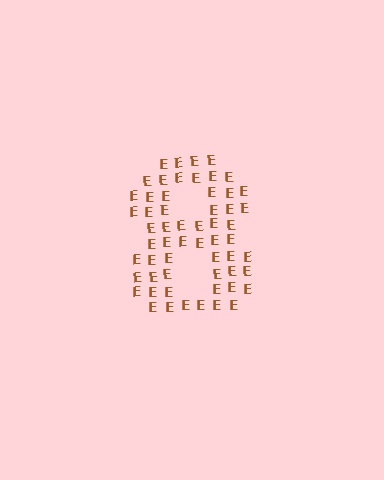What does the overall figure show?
The overall figure shows the digit 8.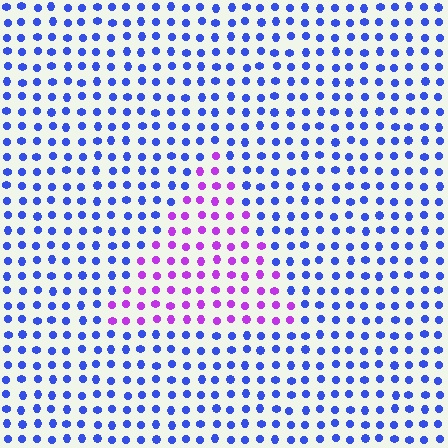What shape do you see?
I see a triangle.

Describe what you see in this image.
The image is filled with small blue elements in a uniform arrangement. A triangle-shaped region is visible where the elements are tinted to a slightly different hue, forming a subtle color boundary.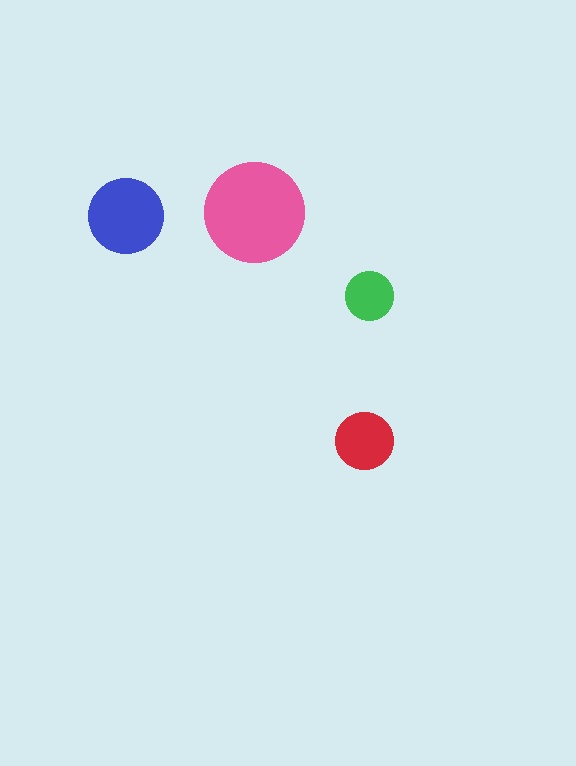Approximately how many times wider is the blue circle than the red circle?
About 1.5 times wider.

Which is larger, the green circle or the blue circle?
The blue one.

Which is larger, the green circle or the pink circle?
The pink one.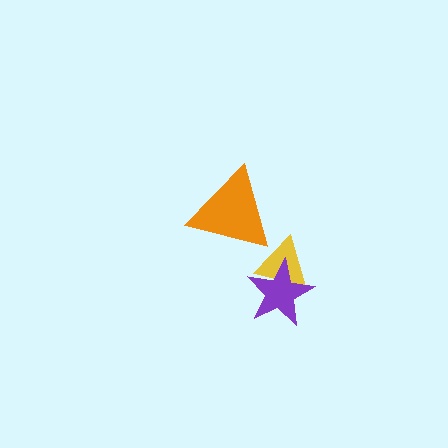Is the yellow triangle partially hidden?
Yes, it is partially covered by another shape.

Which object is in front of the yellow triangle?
The purple star is in front of the yellow triangle.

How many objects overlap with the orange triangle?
0 objects overlap with the orange triangle.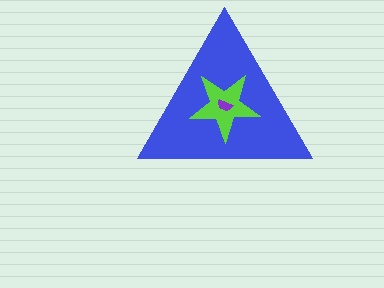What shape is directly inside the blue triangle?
The lime star.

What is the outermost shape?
The blue triangle.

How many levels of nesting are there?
3.